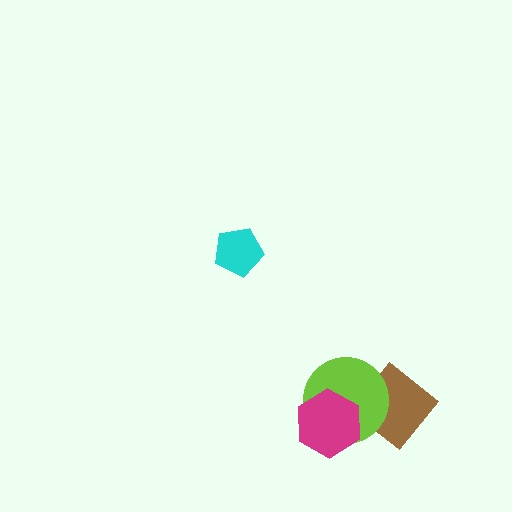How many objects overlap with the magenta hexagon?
2 objects overlap with the magenta hexagon.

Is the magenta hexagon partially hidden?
No, no other shape covers it.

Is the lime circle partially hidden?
Yes, it is partially covered by another shape.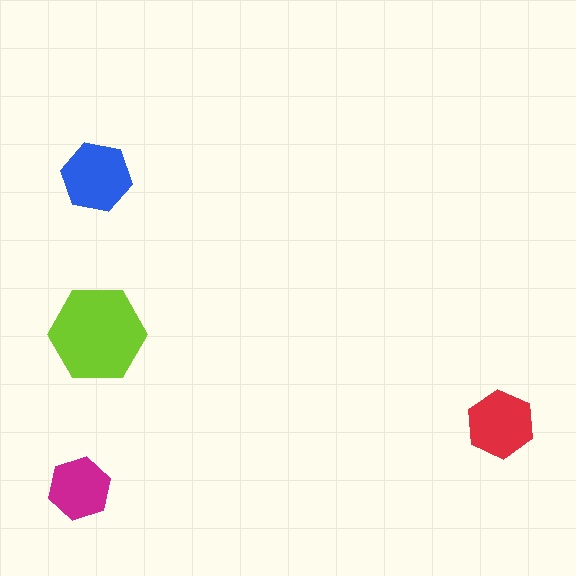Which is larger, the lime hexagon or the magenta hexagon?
The lime one.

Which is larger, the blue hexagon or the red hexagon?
The blue one.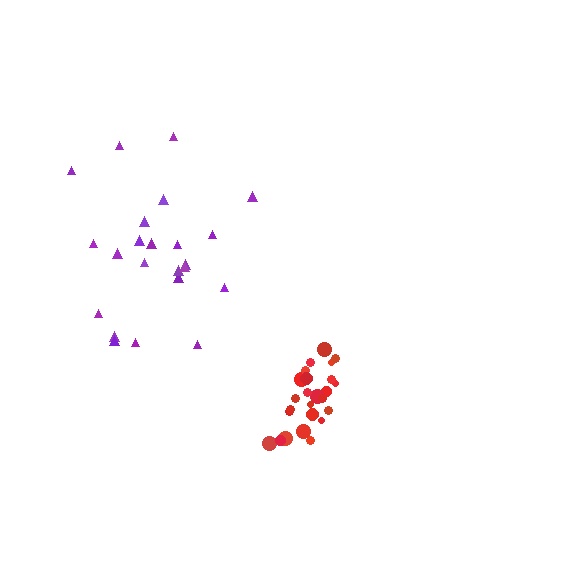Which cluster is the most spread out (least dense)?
Purple.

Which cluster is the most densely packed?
Red.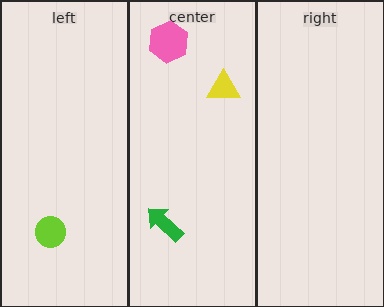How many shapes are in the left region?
1.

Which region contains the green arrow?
The center region.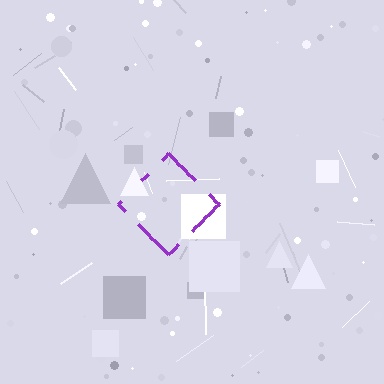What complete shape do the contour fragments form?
The contour fragments form a diamond.